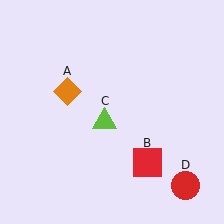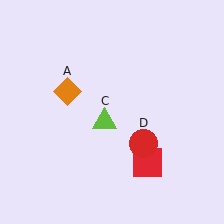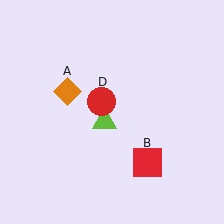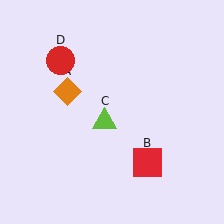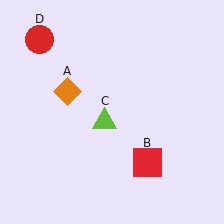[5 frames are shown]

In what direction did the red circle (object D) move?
The red circle (object D) moved up and to the left.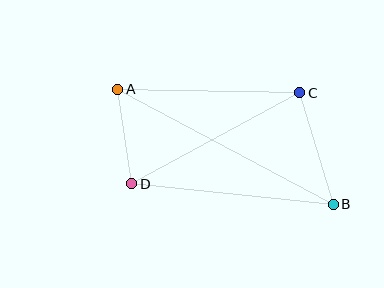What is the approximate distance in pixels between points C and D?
The distance between C and D is approximately 191 pixels.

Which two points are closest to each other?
Points A and D are closest to each other.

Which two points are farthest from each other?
Points A and B are farthest from each other.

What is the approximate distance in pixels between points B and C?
The distance between B and C is approximately 117 pixels.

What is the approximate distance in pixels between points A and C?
The distance between A and C is approximately 182 pixels.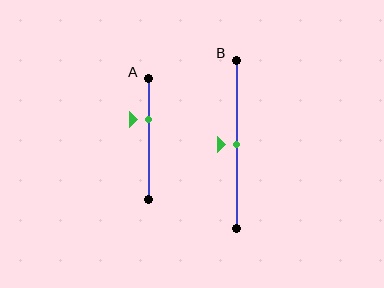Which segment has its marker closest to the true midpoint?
Segment B has its marker closest to the true midpoint.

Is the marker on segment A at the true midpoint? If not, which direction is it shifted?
No, the marker on segment A is shifted upward by about 17% of the segment length.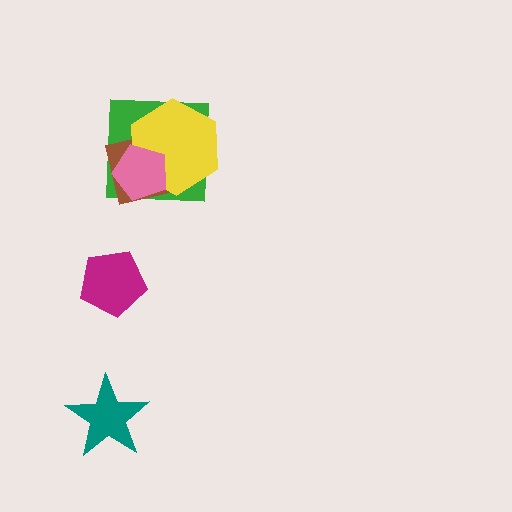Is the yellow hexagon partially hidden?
Yes, it is partially covered by another shape.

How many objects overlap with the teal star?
0 objects overlap with the teal star.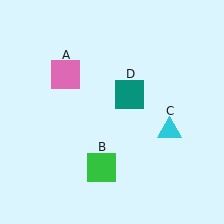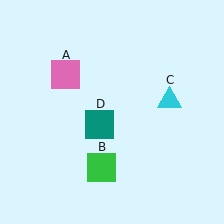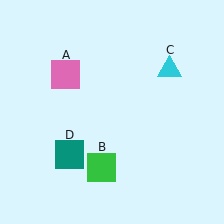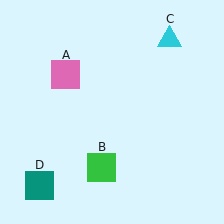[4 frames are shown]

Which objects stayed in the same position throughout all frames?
Pink square (object A) and green square (object B) remained stationary.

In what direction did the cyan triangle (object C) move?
The cyan triangle (object C) moved up.